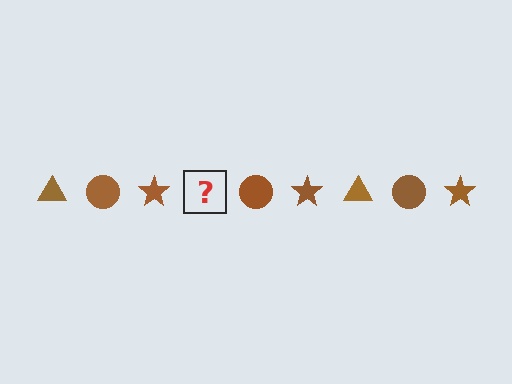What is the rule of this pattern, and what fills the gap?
The rule is that the pattern cycles through triangle, circle, star shapes in brown. The gap should be filled with a brown triangle.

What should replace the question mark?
The question mark should be replaced with a brown triangle.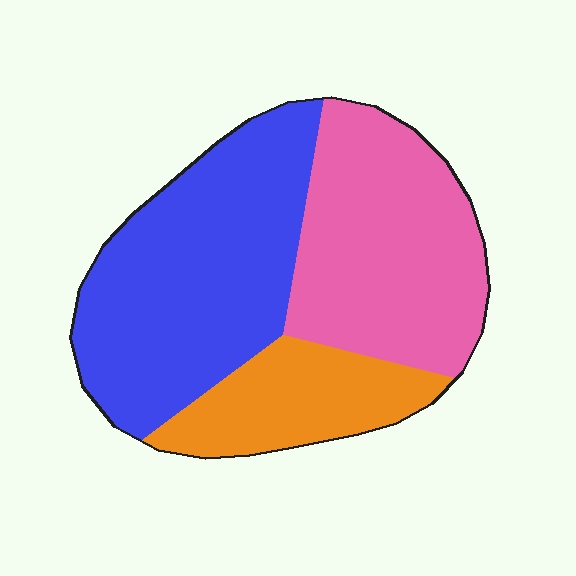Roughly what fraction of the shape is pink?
Pink covers 37% of the shape.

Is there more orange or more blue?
Blue.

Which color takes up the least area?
Orange, at roughly 20%.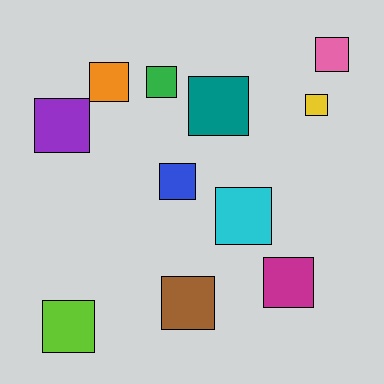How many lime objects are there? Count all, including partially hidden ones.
There is 1 lime object.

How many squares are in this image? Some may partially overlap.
There are 11 squares.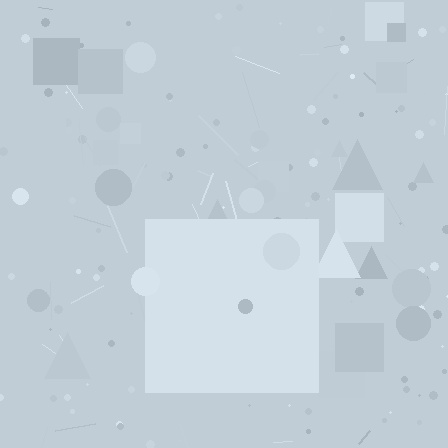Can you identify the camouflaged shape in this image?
The camouflaged shape is a square.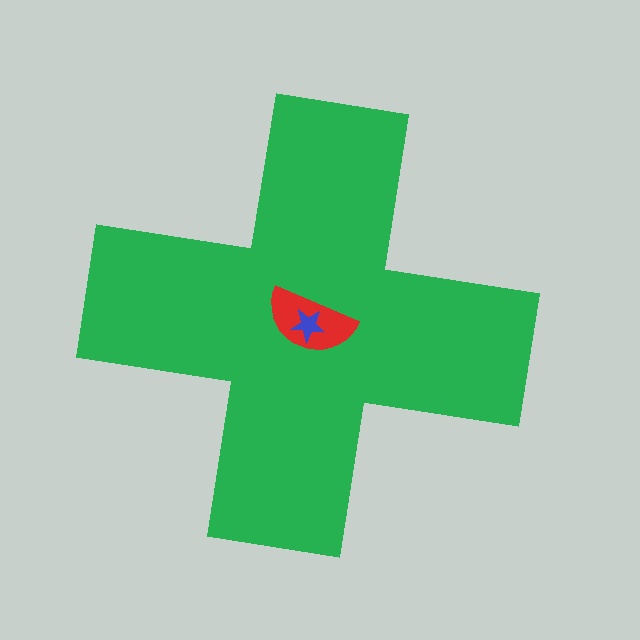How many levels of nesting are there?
3.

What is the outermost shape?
The green cross.